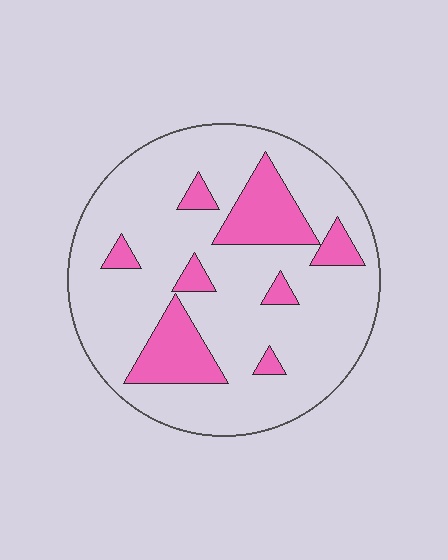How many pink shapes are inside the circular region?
8.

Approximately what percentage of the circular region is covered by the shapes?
Approximately 20%.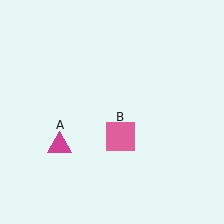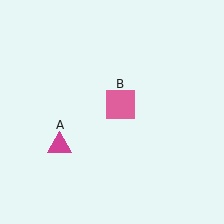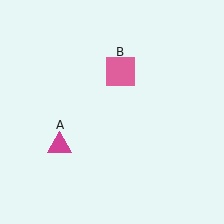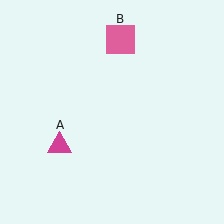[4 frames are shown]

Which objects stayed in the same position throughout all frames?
Magenta triangle (object A) remained stationary.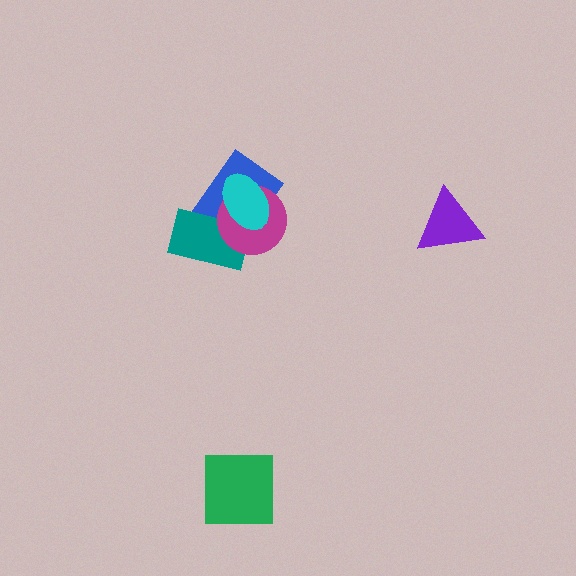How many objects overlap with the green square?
0 objects overlap with the green square.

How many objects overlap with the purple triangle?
0 objects overlap with the purple triangle.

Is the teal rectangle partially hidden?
Yes, it is partially covered by another shape.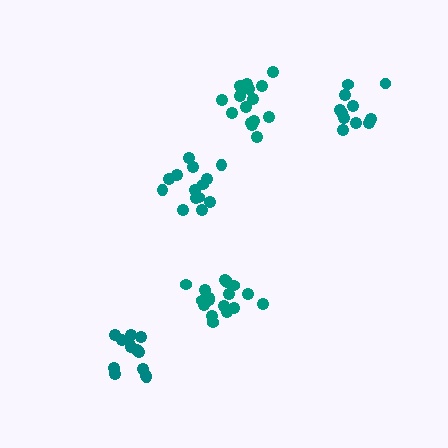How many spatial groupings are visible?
There are 5 spatial groupings.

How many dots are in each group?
Group 1: 13 dots, Group 2: 11 dots, Group 3: 15 dots, Group 4: 14 dots, Group 5: 17 dots (70 total).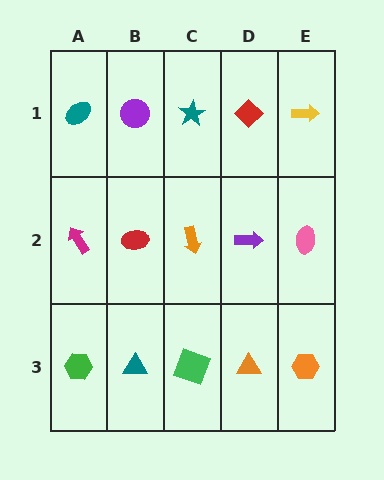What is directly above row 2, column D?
A red diamond.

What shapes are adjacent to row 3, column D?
A purple arrow (row 2, column D), a green square (row 3, column C), an orange hexagon (row 3, column E).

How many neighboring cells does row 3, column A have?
2.